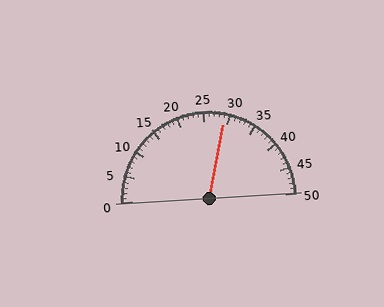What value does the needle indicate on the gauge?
The needle indicates approximately 29.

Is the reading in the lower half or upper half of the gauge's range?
The reading is in the upper half of the range (0 to 50).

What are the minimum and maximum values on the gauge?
The gauge ranges from 0 to 50.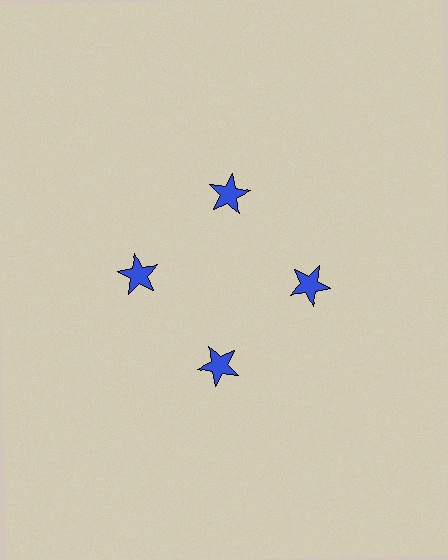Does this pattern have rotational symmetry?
Yes, this pattern has 4-fold rotational symmetry. It looks the same after rotating 90 degrees around the center.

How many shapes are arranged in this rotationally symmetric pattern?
There are 4 shapes, arranged in 4 groups of 1.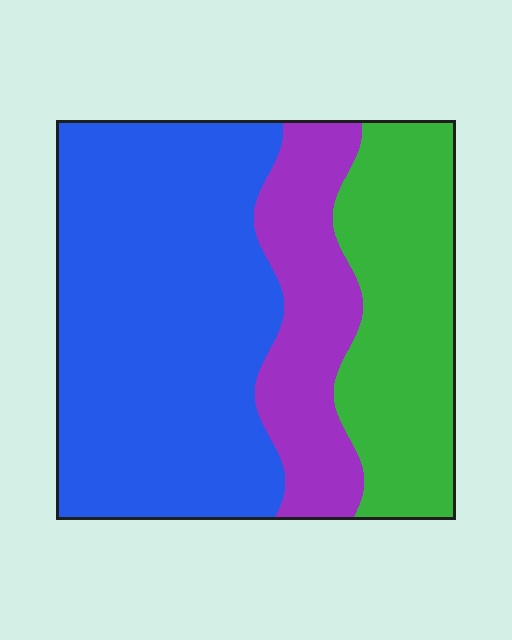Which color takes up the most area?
Blue, at roughly 55%.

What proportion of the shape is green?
Green takes up about one quarter (1/4) of the shape.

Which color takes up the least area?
Purple, at roughly 20%.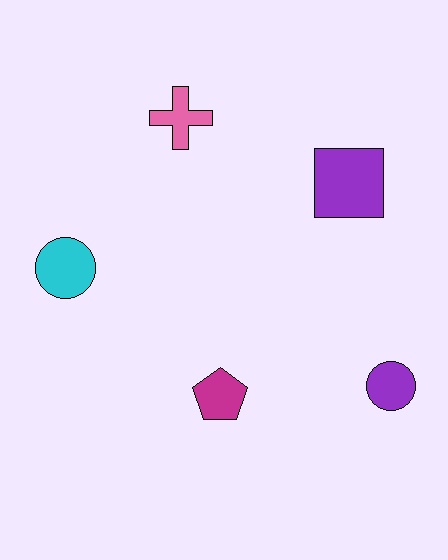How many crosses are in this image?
There is 1 cross.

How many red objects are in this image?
There are no red objects.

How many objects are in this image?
There are 5 objects.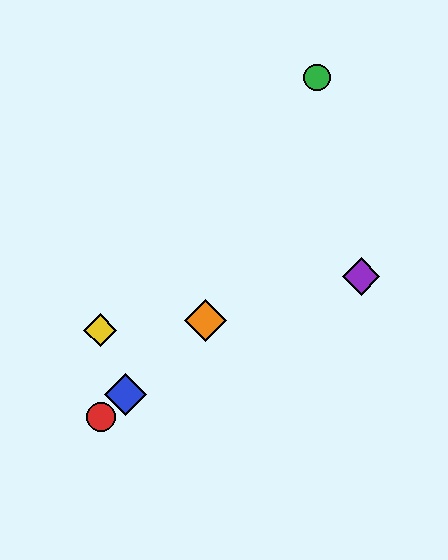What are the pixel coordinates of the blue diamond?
The blue diamond is at (126, 394).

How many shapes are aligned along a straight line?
3 shapes (the red circle, the blue diamond, the orange diamond) are aligned along a straight line.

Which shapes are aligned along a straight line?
The red circle, the blue diamond, the orange diamond are aligned along a straight line.